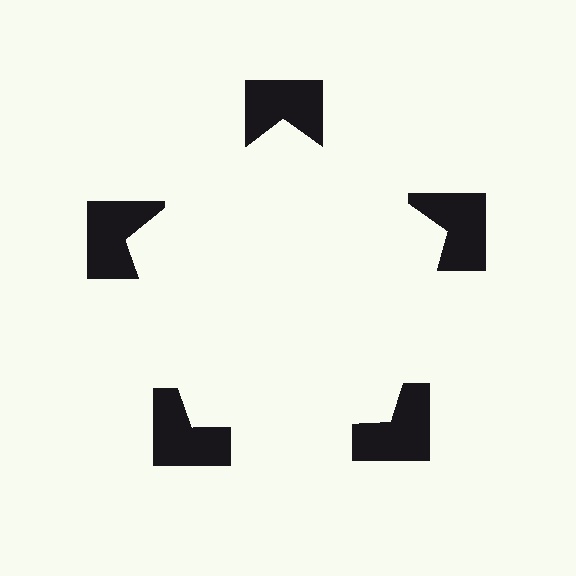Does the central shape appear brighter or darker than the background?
It typically appears slightly brighter than the background, even though no actual brightness change is drawn.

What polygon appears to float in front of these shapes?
An illusory pentagon — its edges are inferred from the aligned wedge cuts in the notched squares, not physically drawn.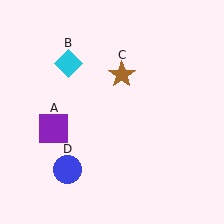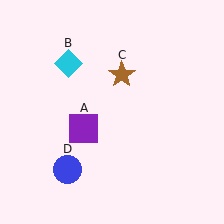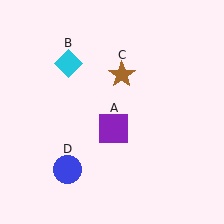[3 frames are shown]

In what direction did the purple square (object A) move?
The purple square (object A) moved right.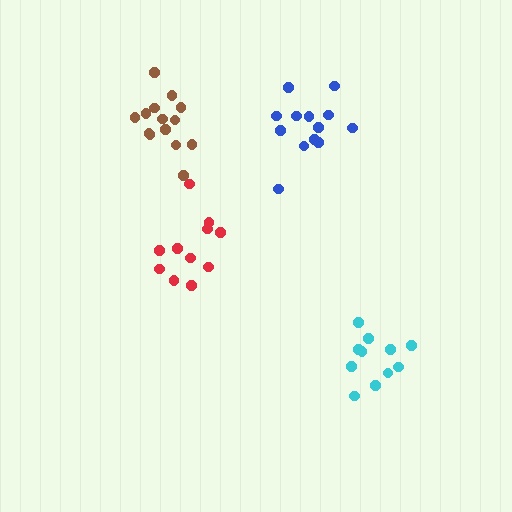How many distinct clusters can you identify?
There are 4 distinct clusters.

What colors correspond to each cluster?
The clusters are colored: cyan, red, brown, blue.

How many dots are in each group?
Group 1: 11 dots, Group 2: 11 dots, Group 3: 14 dots, Group 4: 13 dots (49 total).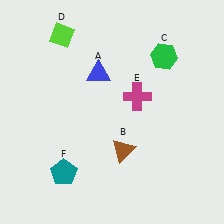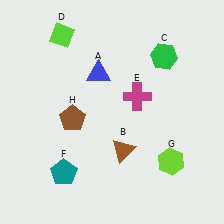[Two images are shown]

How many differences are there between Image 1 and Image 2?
There are 2 differences between the two images.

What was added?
A lime hexagon (G), a brown pentagon (H) were added in Image 2.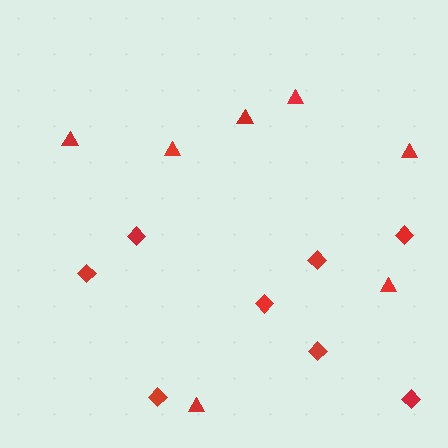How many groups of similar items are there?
There are 2 groups: one group of triangles (7) and one group of diamonds (8).